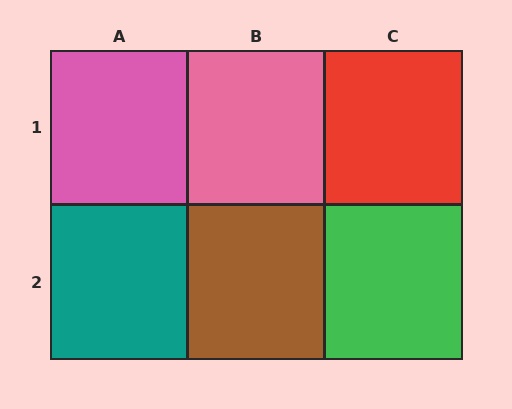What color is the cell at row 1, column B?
Pink.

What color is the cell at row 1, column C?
Red.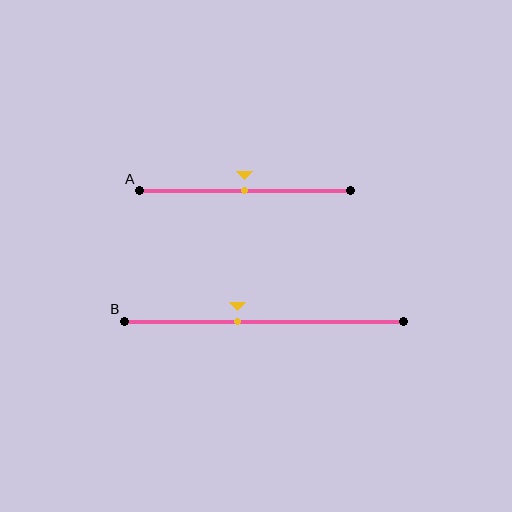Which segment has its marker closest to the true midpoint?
Segment A has its marker closest to the true midpoint.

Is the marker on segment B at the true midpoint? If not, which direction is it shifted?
No, the marker on segment B is shifted to the left by about 9% of the segment length.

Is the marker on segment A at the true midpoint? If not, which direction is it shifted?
Yes, the marker on segment A is at the true midpoint.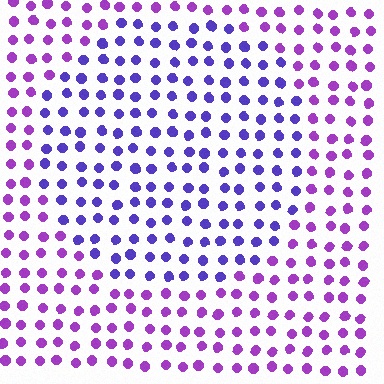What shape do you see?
I see a circle.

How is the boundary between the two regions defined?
The boundary is defined purely by a slight shift in hue (about 35 degrees). Spacing, size, and orientation are identical on both sides.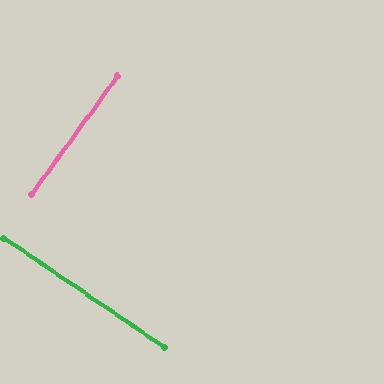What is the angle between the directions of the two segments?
Approximately 88 degrees.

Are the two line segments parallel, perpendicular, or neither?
Perpendicular — they meet at approximately 88°.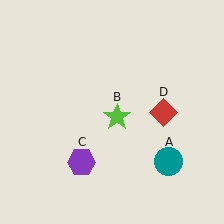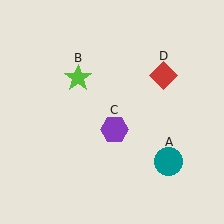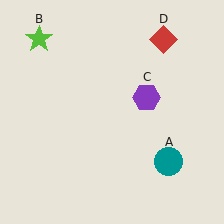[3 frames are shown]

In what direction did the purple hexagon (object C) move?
The purple hexagon (object C) moved up and to the right.